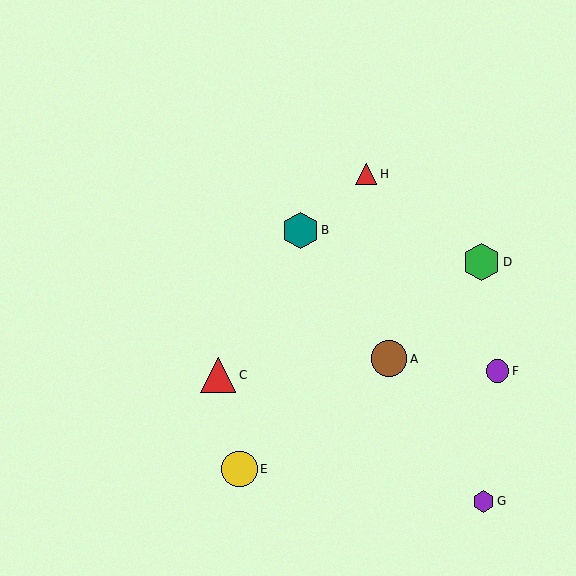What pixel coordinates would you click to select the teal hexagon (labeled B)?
Click at (300, 230) to select the teal hexagon B.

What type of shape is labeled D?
Shape D is a green hexagon.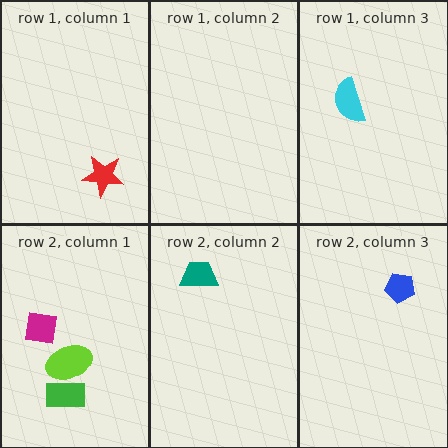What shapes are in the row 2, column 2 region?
The teal trapezoid.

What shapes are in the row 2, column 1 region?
The magenta square, the lime ellipse, the green rectangle.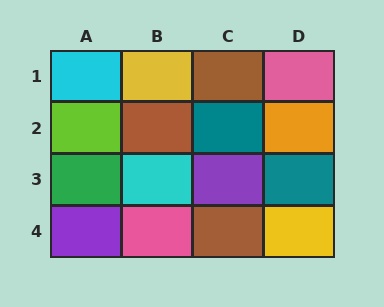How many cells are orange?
1 cell is orange.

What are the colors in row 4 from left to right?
Purple, pink, brown, yellow.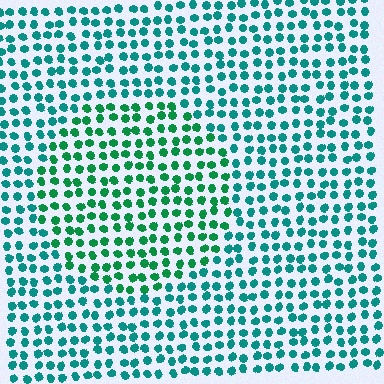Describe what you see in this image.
The image is filled with small teal elements in a uniform arrangement. A circle-shaped region is visible where the elements are tinted to a slightly different hue, forming a subtle color boundary.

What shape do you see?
I see a circle.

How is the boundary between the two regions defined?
The boundary is defined purely by a slight shift in hue (about 30 degrees). Spacing, size, and orientation are identical on both sides.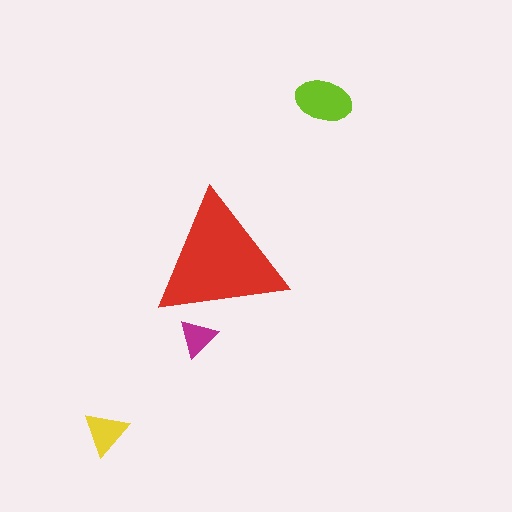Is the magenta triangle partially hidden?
Yes, the magenta triangle is partially hidden behind the red triangle.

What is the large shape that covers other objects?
A red triangle.